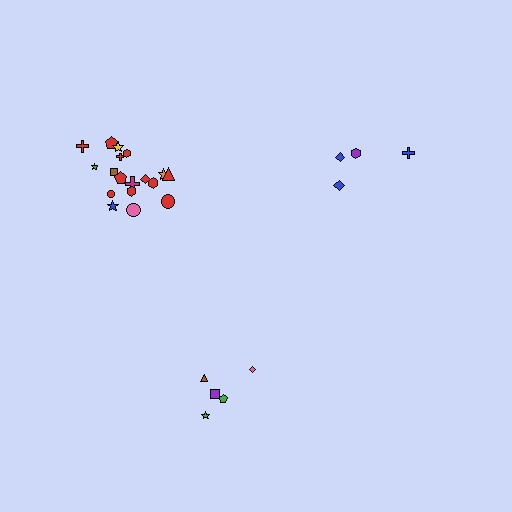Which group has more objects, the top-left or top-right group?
The top-left group.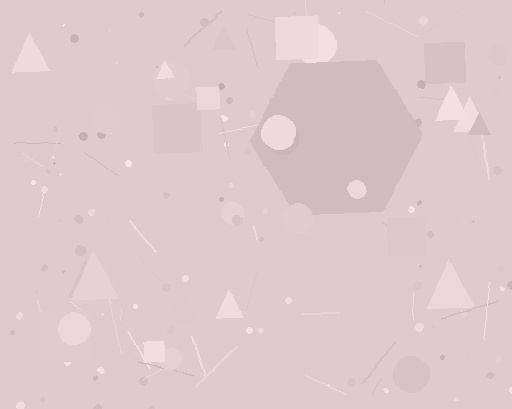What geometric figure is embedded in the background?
A hexagon is embedded in the background.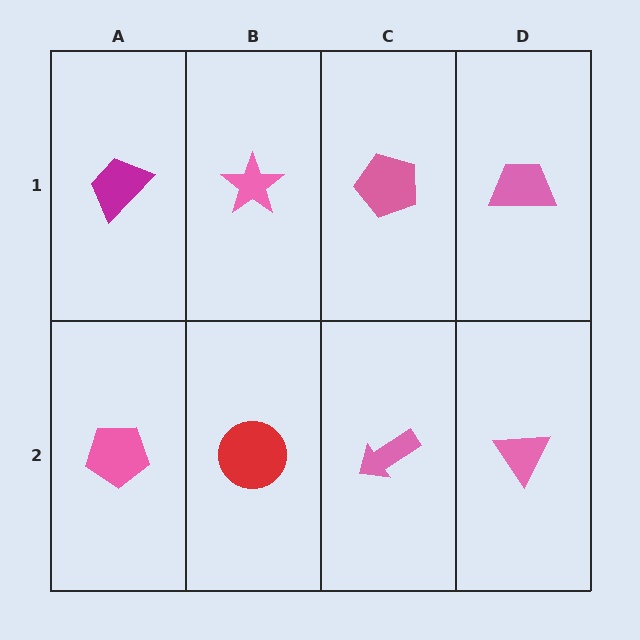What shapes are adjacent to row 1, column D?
A pink triangle (row 2, column D), a pink pentagon (row 1, column C).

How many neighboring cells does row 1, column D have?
2.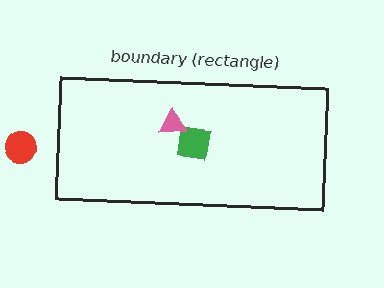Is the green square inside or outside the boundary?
Inside.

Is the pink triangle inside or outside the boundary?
Inside.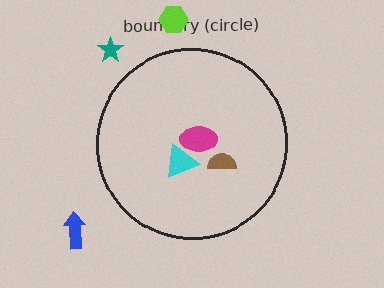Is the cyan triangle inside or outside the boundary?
Inside.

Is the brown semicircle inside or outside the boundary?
Inside.